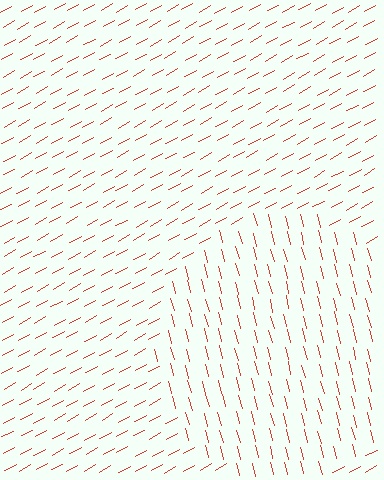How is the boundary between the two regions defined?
The boundary is defined purely by a change in line orientation (approximately 76 degrees difference). All lines are the same color and thickness.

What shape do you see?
I see a circle.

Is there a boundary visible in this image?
Yes, there is a texture boundary formed by a change in line orientation.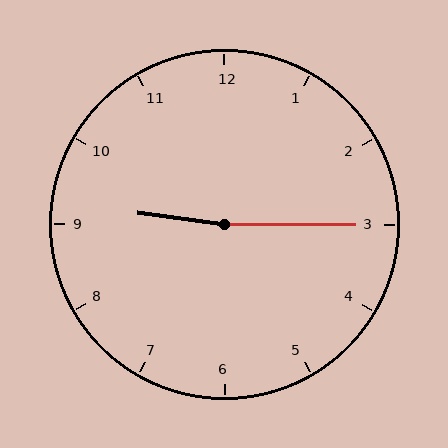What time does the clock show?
9:15.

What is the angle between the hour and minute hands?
Approximately 172 degrees.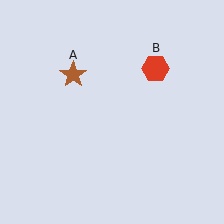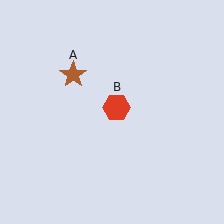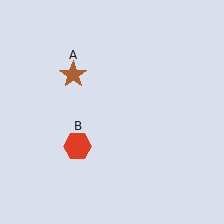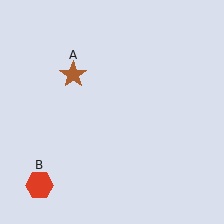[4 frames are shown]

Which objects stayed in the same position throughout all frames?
Brown star (object A) remained stationary.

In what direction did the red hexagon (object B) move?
The red hexagon (object B) moved down and to the left.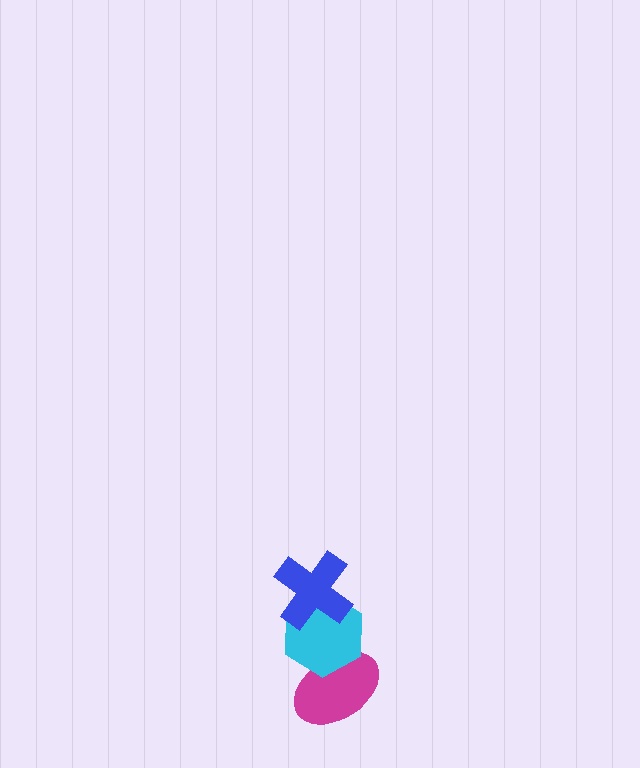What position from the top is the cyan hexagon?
The cyan hexagon is 2nd from the top.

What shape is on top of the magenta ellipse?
The cyan hexagon is on top of the magenta ellipse.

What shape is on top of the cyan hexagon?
The blue cross is on top of the cyan hexagon.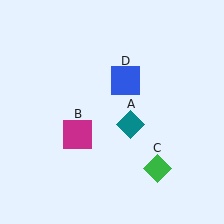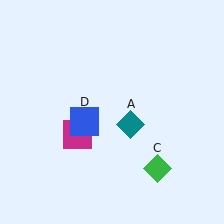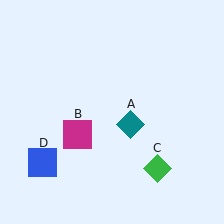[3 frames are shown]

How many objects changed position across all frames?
1 object changed position: blue square (object D).